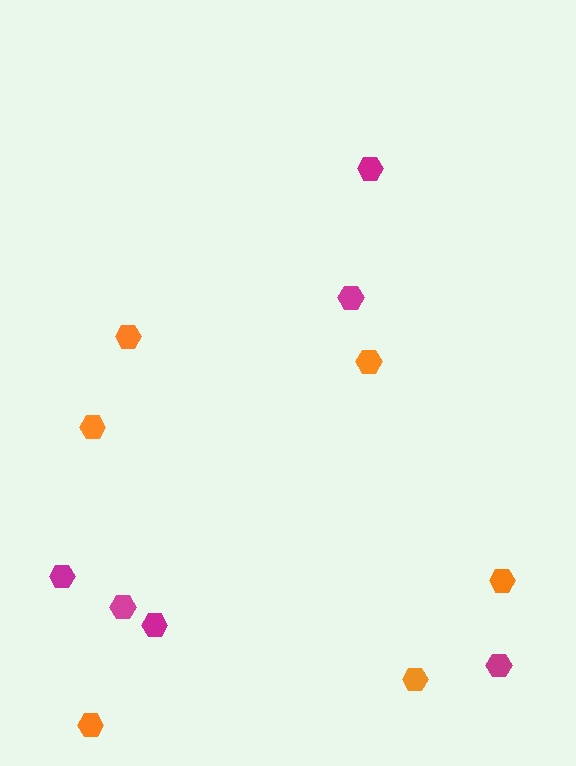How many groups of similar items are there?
There are 2 groups: one group of magenta hexagons (6) and one group of orange hexagons (6).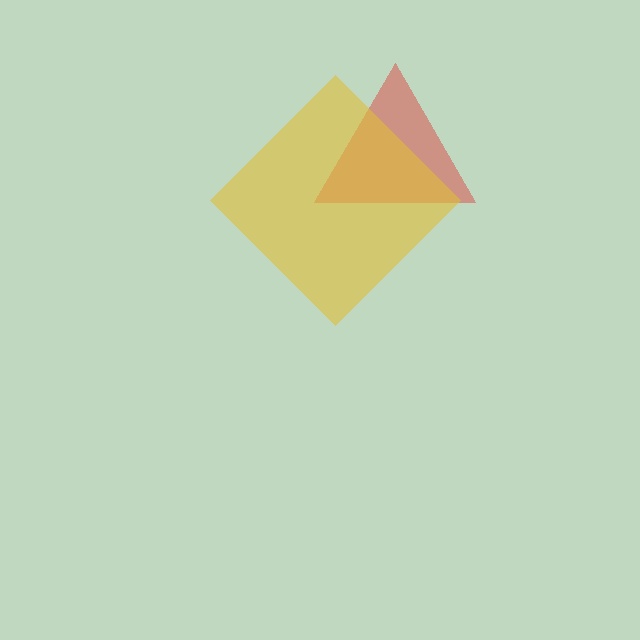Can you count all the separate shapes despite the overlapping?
Yes, there are 2 separate shapes.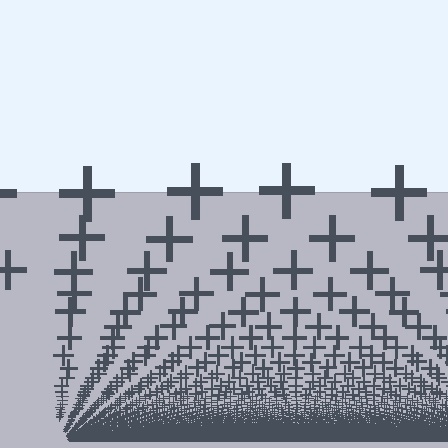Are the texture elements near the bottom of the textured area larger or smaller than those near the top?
Smaller. The gradient is inverted — elements near the bottom are smaller and denser.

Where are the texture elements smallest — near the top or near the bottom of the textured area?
Near the bottom.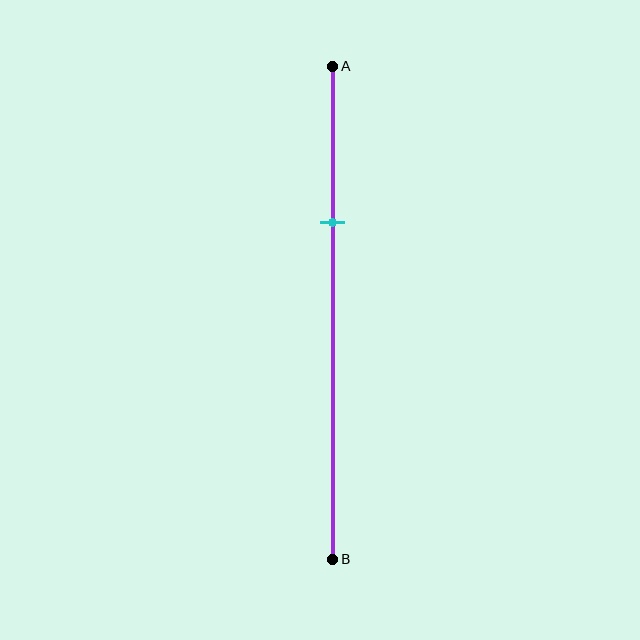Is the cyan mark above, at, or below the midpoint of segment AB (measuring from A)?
The cyan mark is above the midpoint of segment AB.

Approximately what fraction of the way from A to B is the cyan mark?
The cyan mark is approximately 30% of the way from A to B.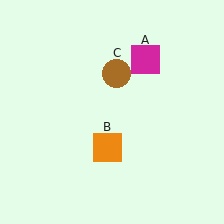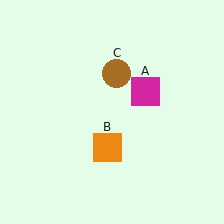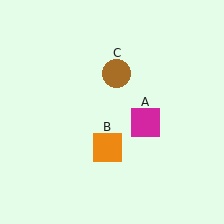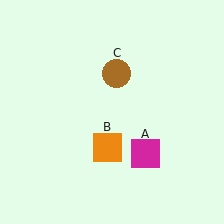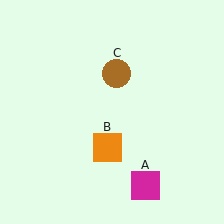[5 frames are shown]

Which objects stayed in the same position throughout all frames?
Orange square (object B) and brown circle (object C) remained stationary.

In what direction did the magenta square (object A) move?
The magenta square (object A) moved down.